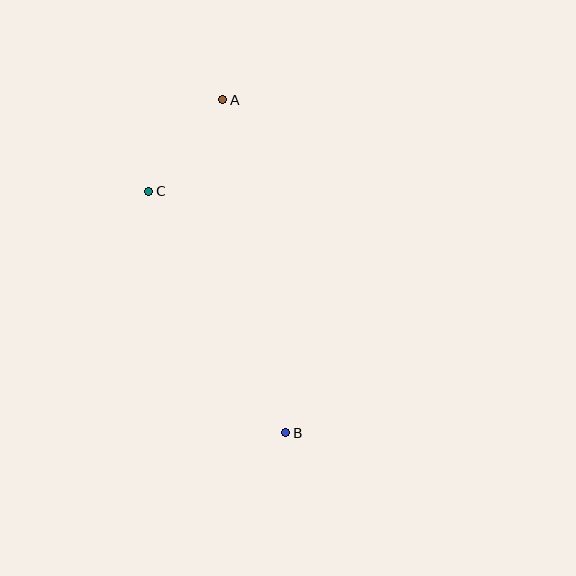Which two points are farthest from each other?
Points A and B are farthest from each other.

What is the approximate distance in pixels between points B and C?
The distance between B and C is approximately 278 pixels.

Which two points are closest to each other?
Points A and C are closest to each other.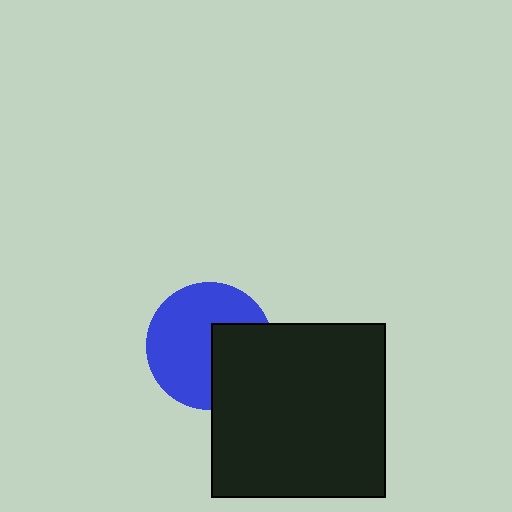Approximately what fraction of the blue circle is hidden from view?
Roughly 35% of the blue circle is hidden behind the black square.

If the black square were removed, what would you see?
You would see the complete blue circle.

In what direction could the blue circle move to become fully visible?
The blue circle could move left. That would shift it out from behind the black square entirely.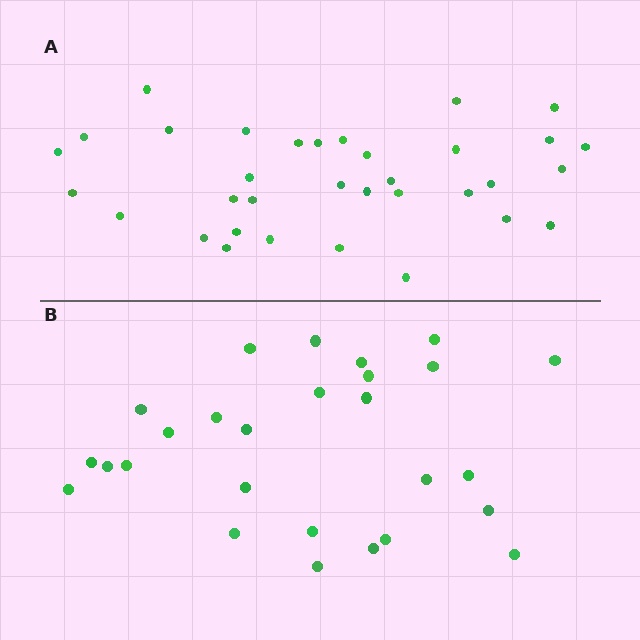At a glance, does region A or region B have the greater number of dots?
Region A (the top region) has more dots.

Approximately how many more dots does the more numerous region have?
Region A has roughly 8 or so more dots than region B.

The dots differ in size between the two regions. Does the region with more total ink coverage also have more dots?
No. Region B has more total ink coverage because its dots are larger, but region A actually contains more individual dots. Total area can be misleading — the number of items is what matters here.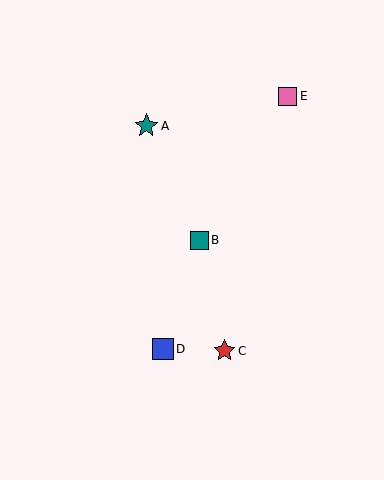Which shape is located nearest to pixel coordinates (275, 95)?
The pink square (labeled E) at (288, 96) is nearest to that location.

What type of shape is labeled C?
Shape C is a red star.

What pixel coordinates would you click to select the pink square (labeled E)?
Click at (288, 96) to select the pink square E.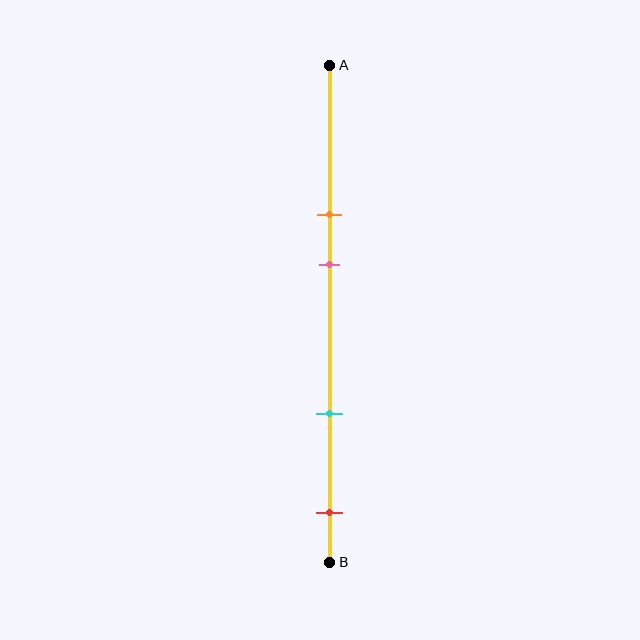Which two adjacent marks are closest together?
The orange and pink marks are the closest adjacent pair.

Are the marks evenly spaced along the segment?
No, the marks are not evenly spaced.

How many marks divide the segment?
There are 4 marks dividing the segment.